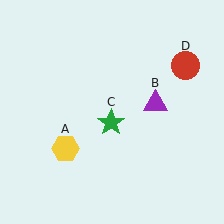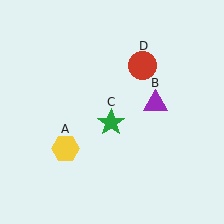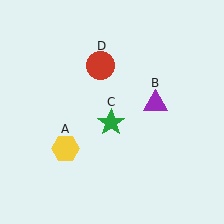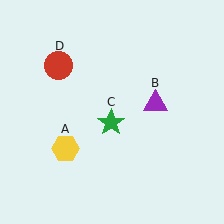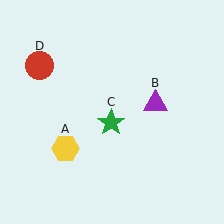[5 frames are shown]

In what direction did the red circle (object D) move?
The red circle (object D) moved left.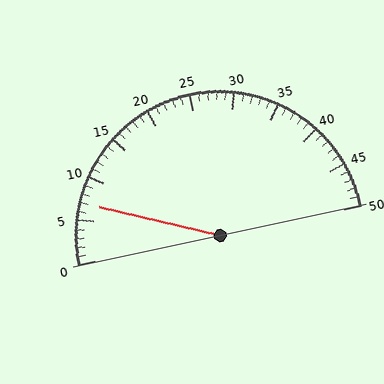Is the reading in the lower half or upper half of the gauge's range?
The reading is in the lower half of the range (0 to 50).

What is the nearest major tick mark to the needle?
The nearest major tick mark is 5.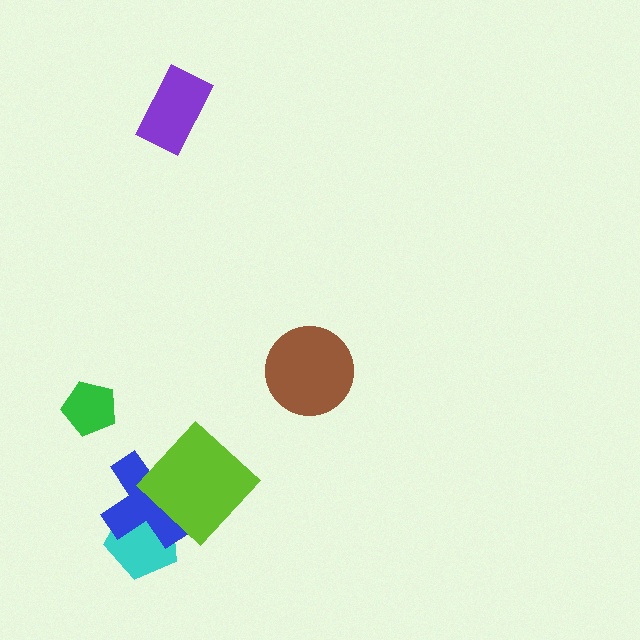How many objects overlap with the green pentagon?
0 objects overlap with the green pentagon.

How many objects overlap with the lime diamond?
1 object overlaps with the lime diamond.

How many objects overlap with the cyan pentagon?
1 object overlaps with the cyan pentagon.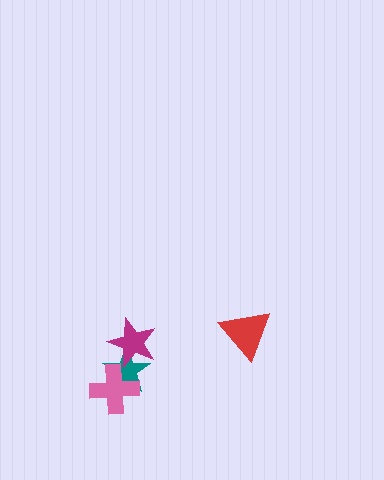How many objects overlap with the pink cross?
1 object overlaps with the pink cross.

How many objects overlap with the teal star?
2 objects overlap with the teal star.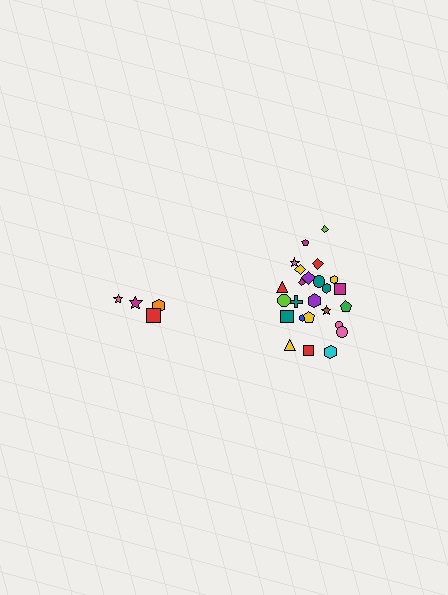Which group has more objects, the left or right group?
The right group.